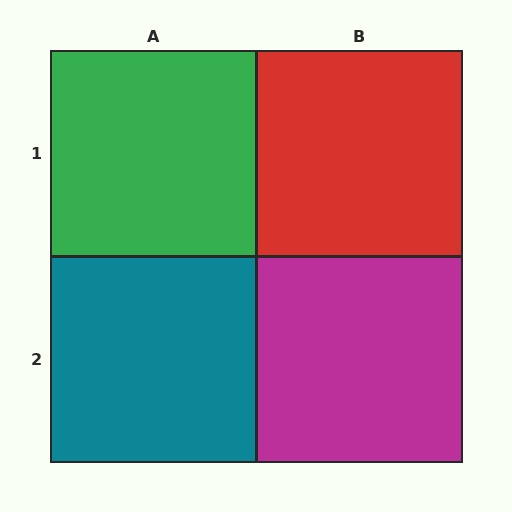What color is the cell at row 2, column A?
Teal.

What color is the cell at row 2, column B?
Magenta.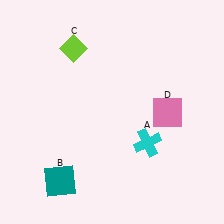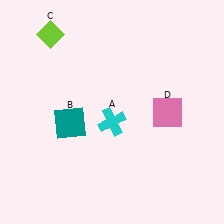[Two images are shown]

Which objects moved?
The objects that moved are: the cyan cross (A), the teal square (B), the lime diamond (C).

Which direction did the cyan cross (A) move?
The cyan cross (A) moved left.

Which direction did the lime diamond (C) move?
The lime diamond (C) moved left.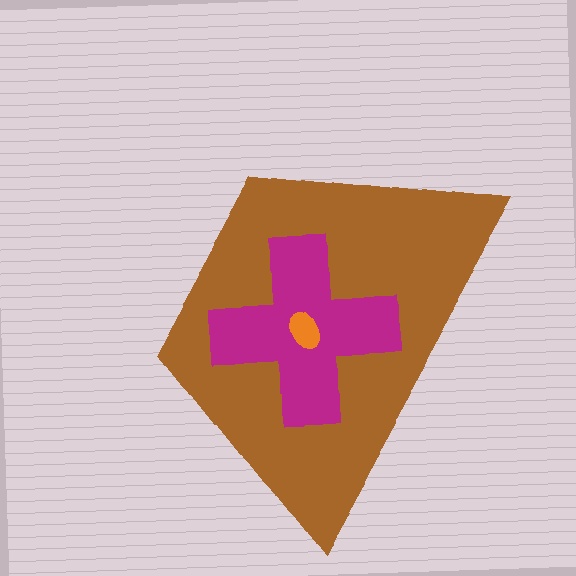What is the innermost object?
The orange ellipse.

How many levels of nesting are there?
3.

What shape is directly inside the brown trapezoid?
The magenta cross.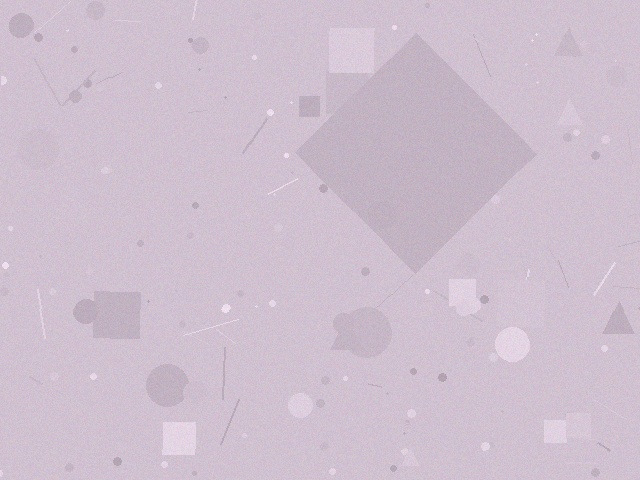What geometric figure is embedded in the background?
A diamond is embedded in the background.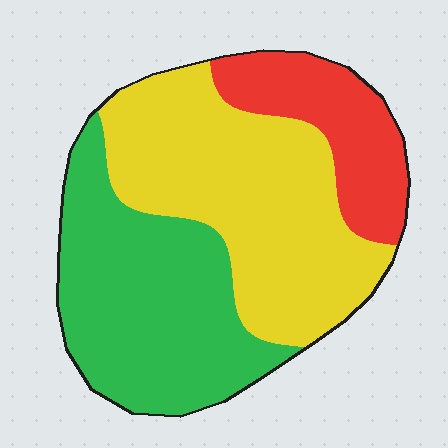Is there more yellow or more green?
Yellow.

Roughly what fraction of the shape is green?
Green covers around 40% of the shape.